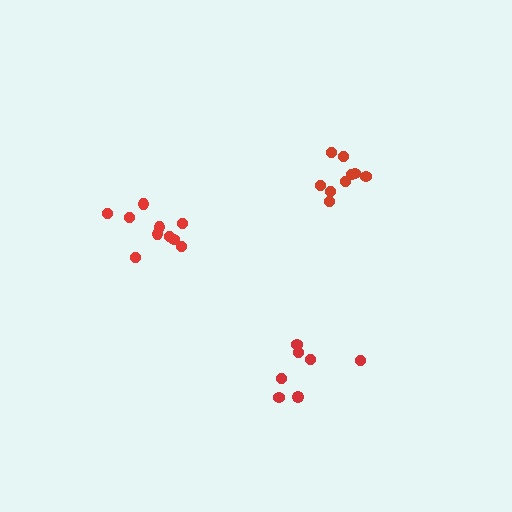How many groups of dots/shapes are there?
There are 3 groups.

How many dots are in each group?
Group 1: 10 dots, Group 2: 9 dots, Group 3: 7 dots (26 total).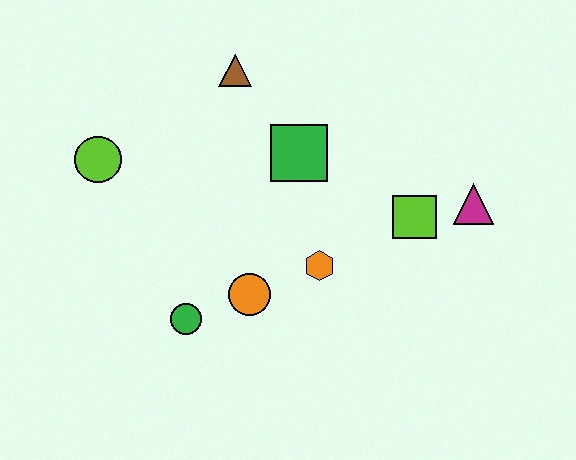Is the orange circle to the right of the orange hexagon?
No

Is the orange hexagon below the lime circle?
Yes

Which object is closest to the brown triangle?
The green square is closest to the brown triangle.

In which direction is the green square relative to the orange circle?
The green square is above the orange circle.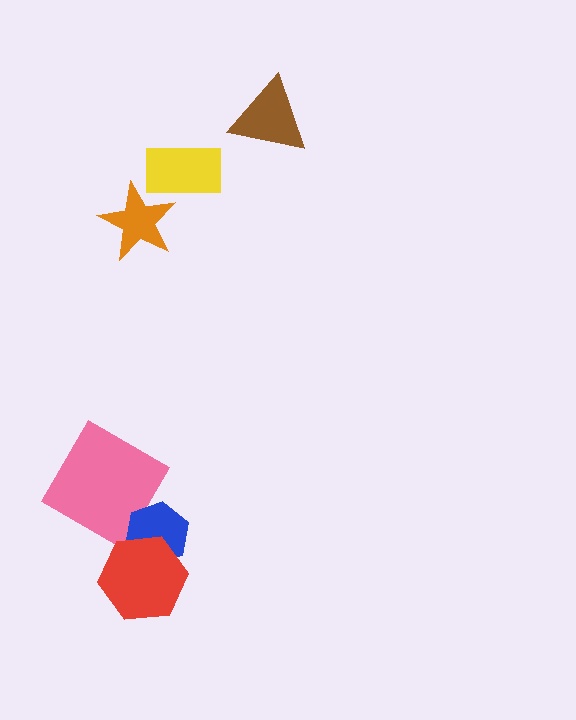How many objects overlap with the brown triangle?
0 objects overlap with the brown triangle.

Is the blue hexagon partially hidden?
Yes, it is partially covered by another shape.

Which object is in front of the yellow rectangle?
The orange star is in front of the yellow rectangle.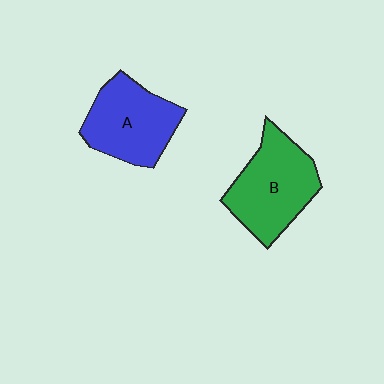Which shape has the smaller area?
Shape A (blue).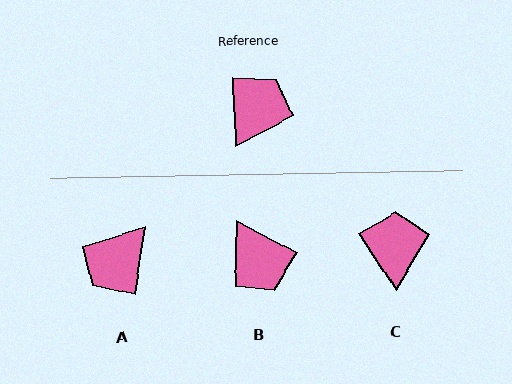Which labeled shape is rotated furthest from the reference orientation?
A, about 169 degrees away.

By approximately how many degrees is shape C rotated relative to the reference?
Approximately 31 degrees counter-clockwise.